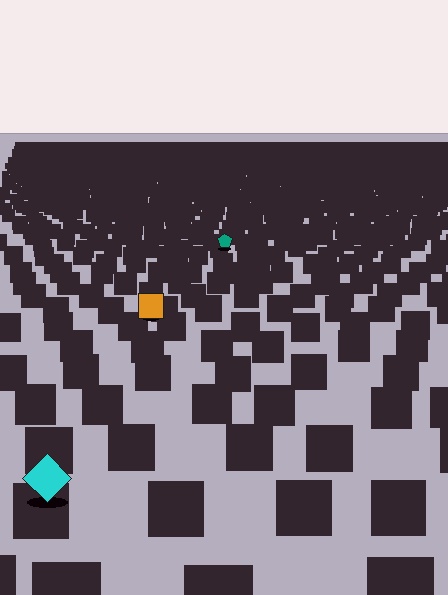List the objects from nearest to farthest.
From nearest to farthest: the cyan diamond, the orange square, the teal pentagon.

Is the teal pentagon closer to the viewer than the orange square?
No. The orange square is closer — you can tell from the texture gradient: the ground texture is coarser near it.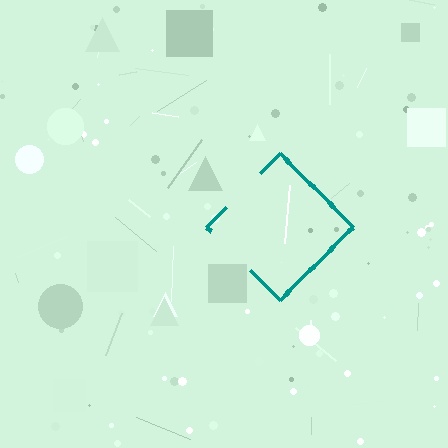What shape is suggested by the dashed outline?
The dashed outline suggests a diamond.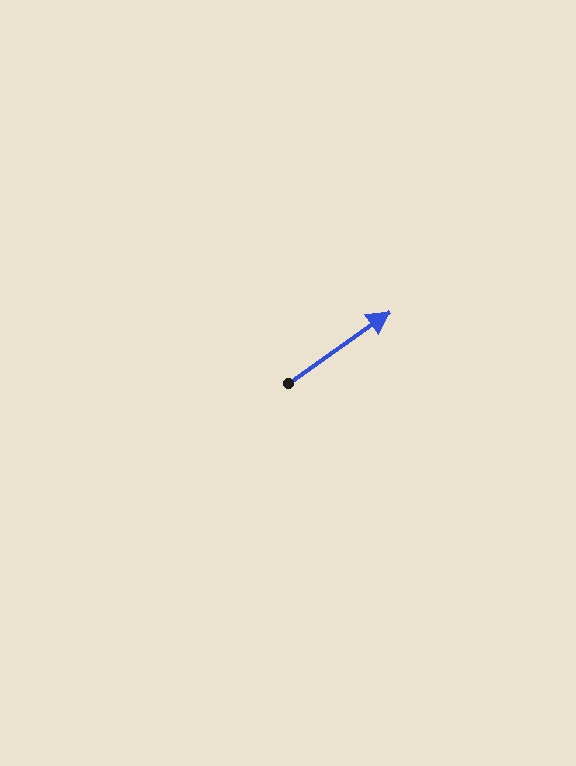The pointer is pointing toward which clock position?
Roughly 2 o'clock.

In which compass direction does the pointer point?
Northeast.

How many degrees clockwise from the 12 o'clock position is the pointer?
Approximately 55 degrees.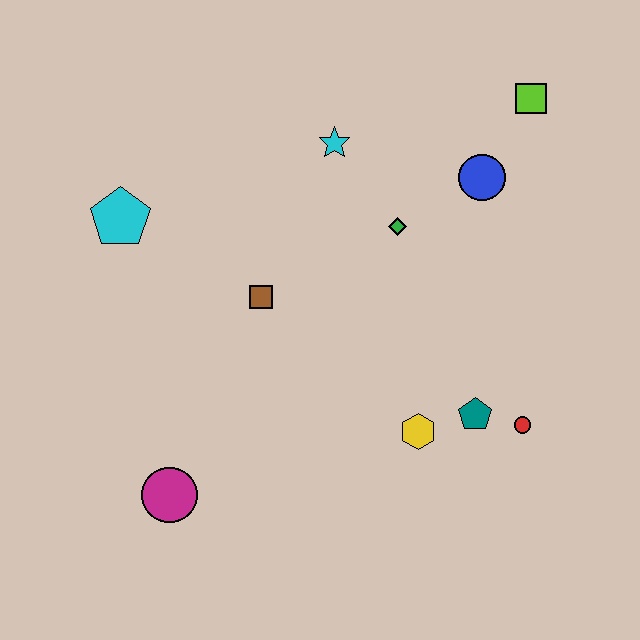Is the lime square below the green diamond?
No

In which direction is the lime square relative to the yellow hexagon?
The lime square is above the yellow hexagon.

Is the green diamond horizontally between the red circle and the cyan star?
Yes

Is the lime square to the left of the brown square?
No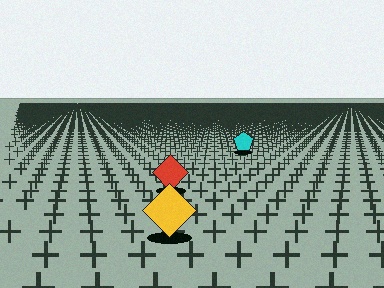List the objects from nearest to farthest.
From nearest to farthest: the yellow diamond, the red diamond, the cyan pentagon.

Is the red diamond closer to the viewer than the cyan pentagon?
Yes. The red diamond is closer — you can tell from the texture gradient: the ground texture is coarser near it.